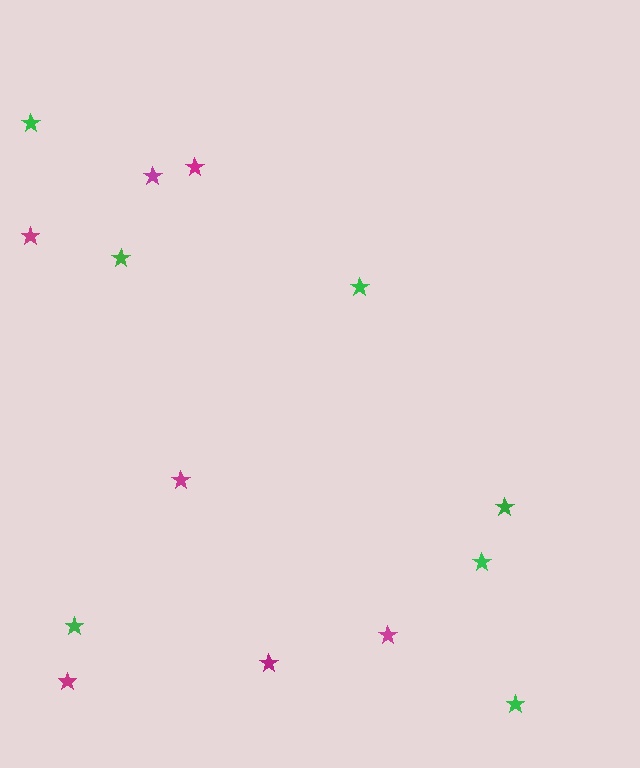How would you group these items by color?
There are 2 groups: one group of magenta stars (7) and one group of green stars (7).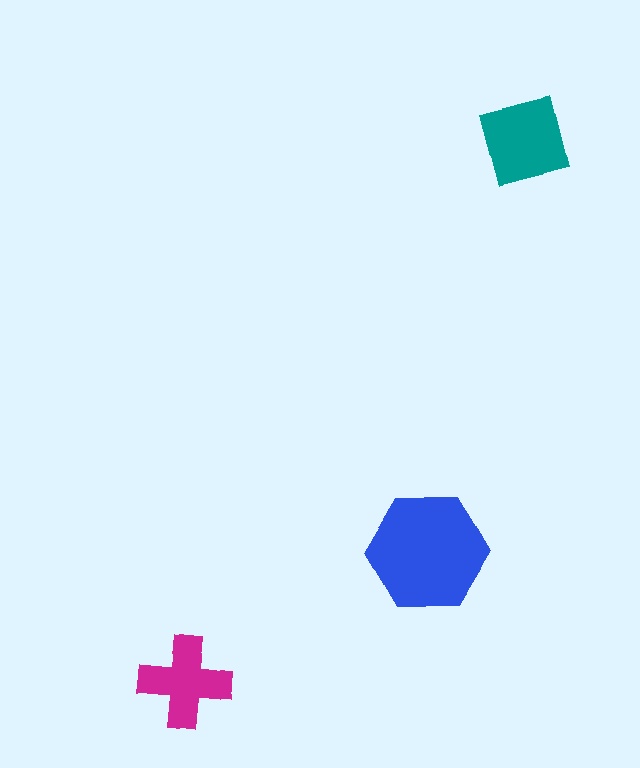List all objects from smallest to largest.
The magenta cross, the teal square, the blue hexagon.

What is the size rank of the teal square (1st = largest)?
2nd.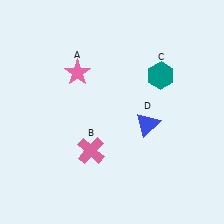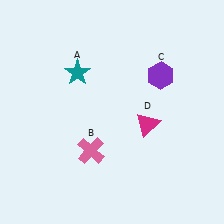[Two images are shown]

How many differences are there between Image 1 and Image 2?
There are 3 differences between the two images.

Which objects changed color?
A changed from pink to teal. C changed from teal to purple. D changed from blue to magenta.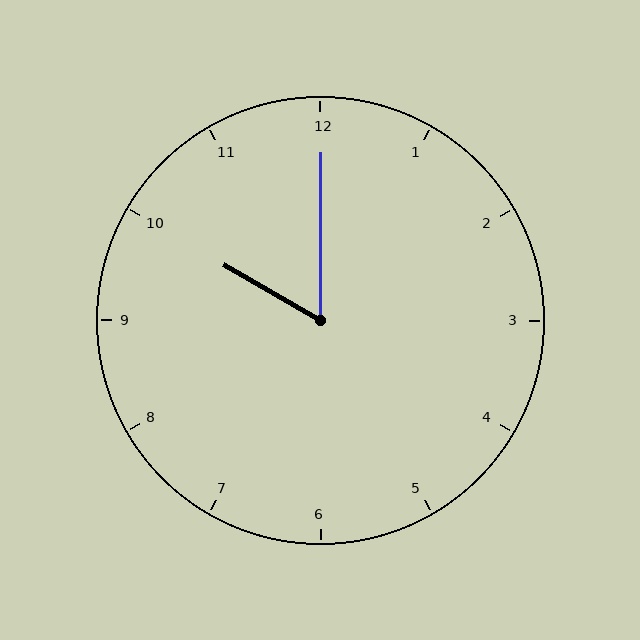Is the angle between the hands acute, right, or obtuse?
It is acute.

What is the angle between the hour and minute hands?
Approximately 60 degrees.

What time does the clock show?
10:00.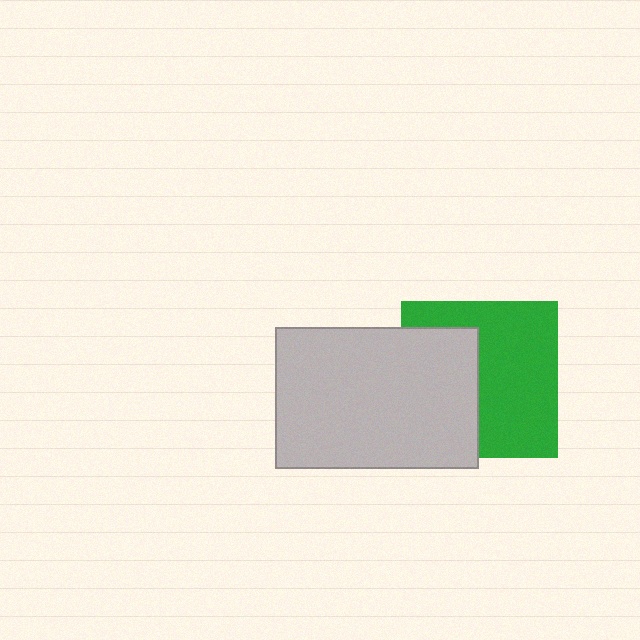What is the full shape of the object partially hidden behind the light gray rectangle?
The partially hidden object is a green square.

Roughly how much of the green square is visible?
About half of it is visible (roughly 58%).